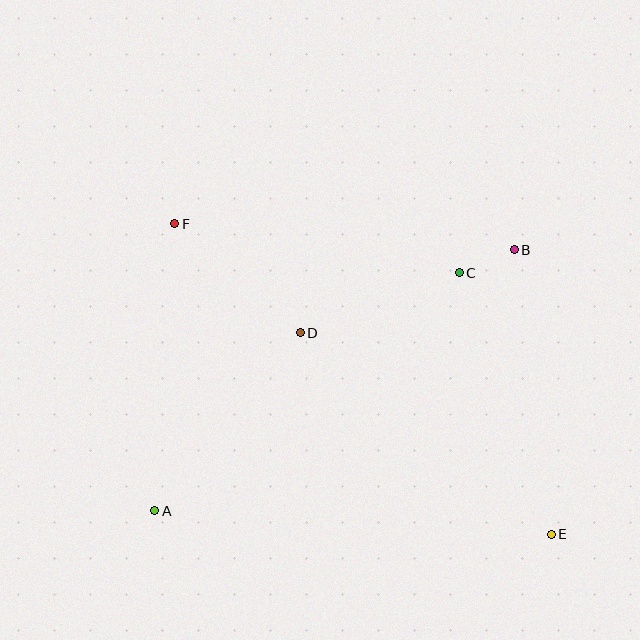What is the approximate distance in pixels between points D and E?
The distance between D and E is approximately 322 pixels.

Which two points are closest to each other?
Points B and C are closest to each other.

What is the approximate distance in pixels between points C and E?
The distance between C and E is approximately 277 pixels.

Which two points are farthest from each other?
Points E and F are farthest from each other.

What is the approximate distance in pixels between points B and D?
The distance between B and D is approximately 229 pixels.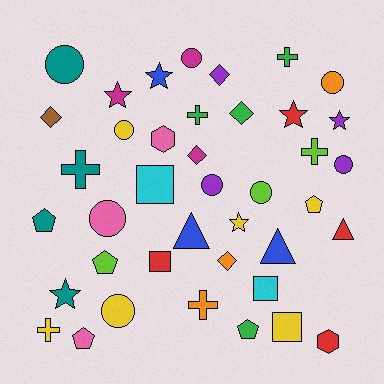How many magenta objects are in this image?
There are 3 magenta objects.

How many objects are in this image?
There are 40 objects.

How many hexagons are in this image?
There are 2 hexagons.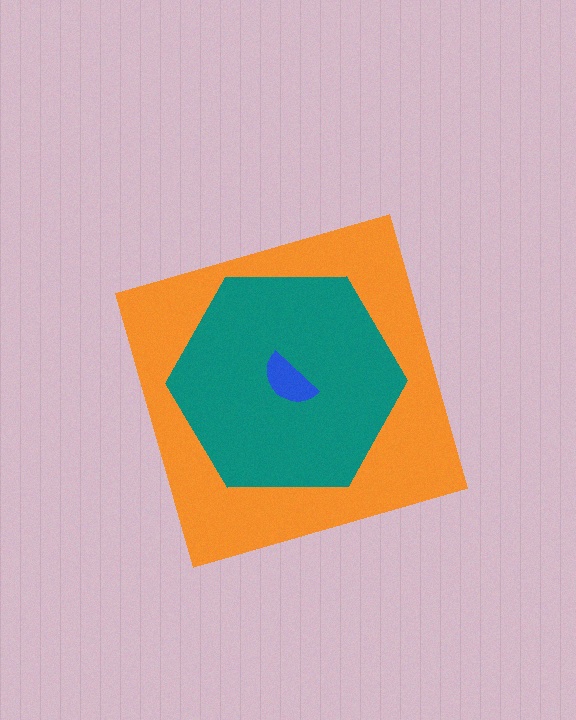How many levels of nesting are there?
3.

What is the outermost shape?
The orange diamond.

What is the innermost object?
The blue semicircle.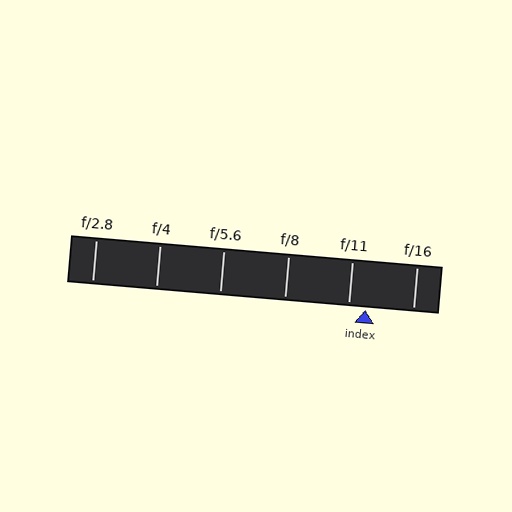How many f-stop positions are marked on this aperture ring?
There are 6 f-stop positions marked.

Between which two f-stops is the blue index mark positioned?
The index mark is between f/11 and f/16.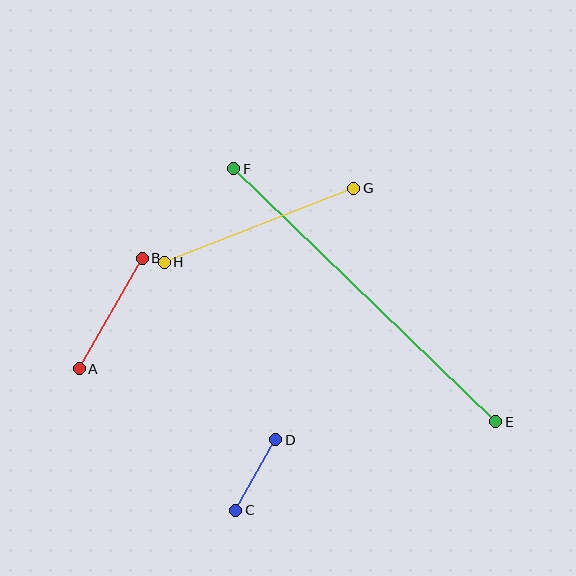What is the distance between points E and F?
The distance is approximately 364 pixels.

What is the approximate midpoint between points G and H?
The midpoint is at approximately (259, 225) pixels.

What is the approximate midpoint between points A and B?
The midpoint is at approximately (111, 314) pixels.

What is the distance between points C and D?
The distance is approximately 81 pixels.